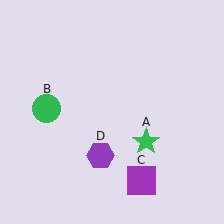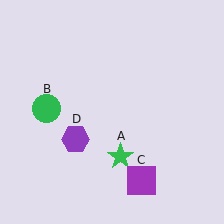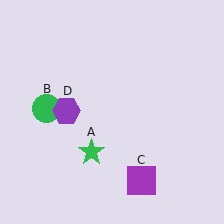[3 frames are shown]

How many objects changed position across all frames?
2 objects changed position: green star (object A), purple hexagon (object D).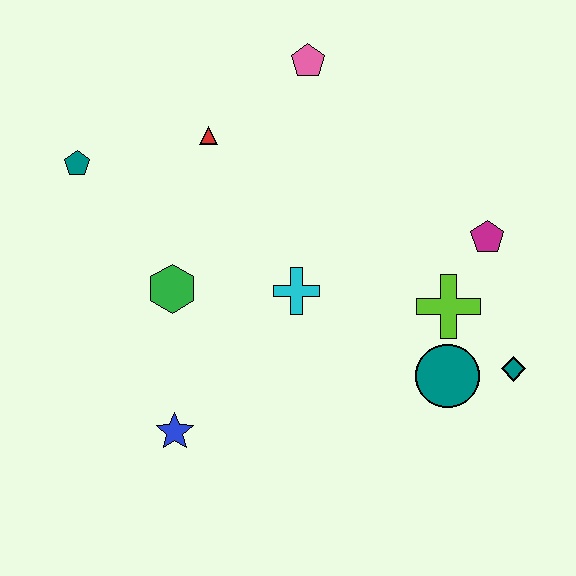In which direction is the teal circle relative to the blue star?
The teal circle is to the right of the blue star.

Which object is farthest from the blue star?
The pink pentagon is farthest from the blue star.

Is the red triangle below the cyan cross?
No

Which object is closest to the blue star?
The green hexagon is closest to the blue star.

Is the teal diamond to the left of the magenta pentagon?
No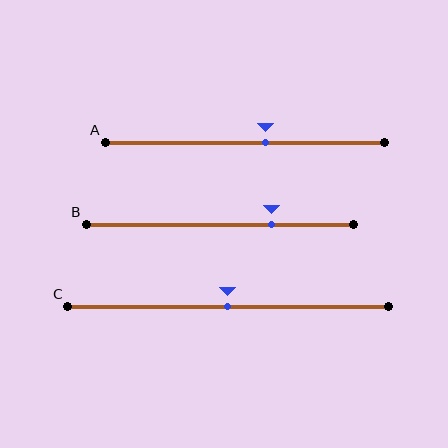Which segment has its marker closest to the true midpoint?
Segment C has its marker closest to the true midpoint.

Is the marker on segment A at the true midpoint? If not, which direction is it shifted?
No, the marker on segment A is shifted to the right by about 8% of the segment length.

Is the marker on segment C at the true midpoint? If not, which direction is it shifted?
Yes, the marker on segment C is at the true midpoint.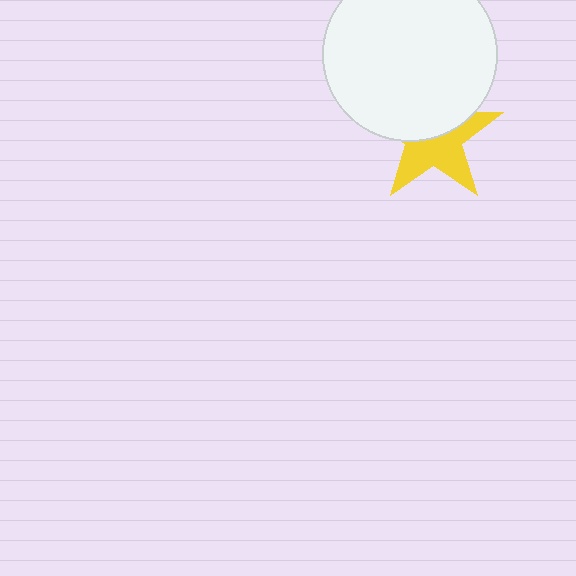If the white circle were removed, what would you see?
You would see the complete yellow star.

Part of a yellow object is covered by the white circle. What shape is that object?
It is a star.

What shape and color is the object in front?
The object in front is a white circle.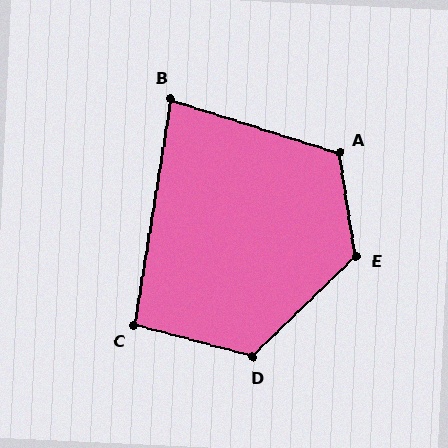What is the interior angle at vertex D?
Approximately 121 degrees (obtuse).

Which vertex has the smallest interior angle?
B, at approximately 82 degrees.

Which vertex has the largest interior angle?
E, at approximately 125 degrees.